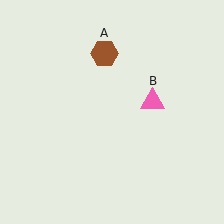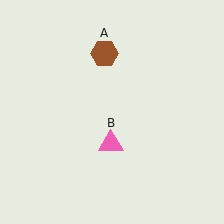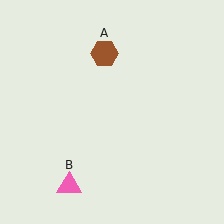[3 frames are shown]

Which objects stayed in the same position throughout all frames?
Brown hexagon (object A) remained stationary.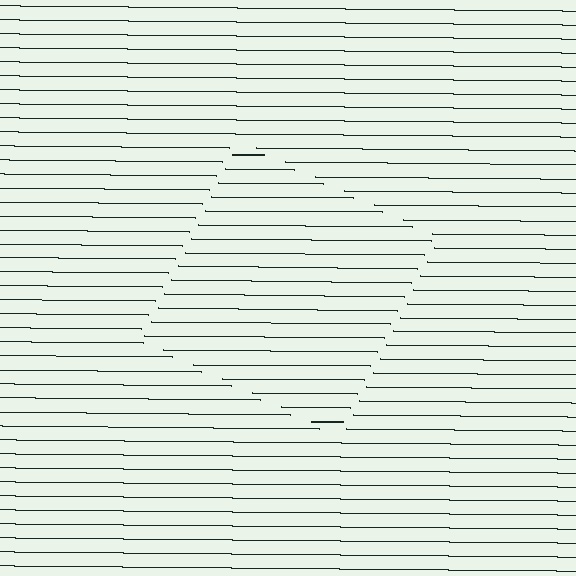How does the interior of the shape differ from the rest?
The interior of the shape contains the same grating, shifted by half a period — the contour is defined by the phase discontinuity where line-ends from the inner and outer gratings abut.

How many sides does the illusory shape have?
4 sides — the line-ends trace a square.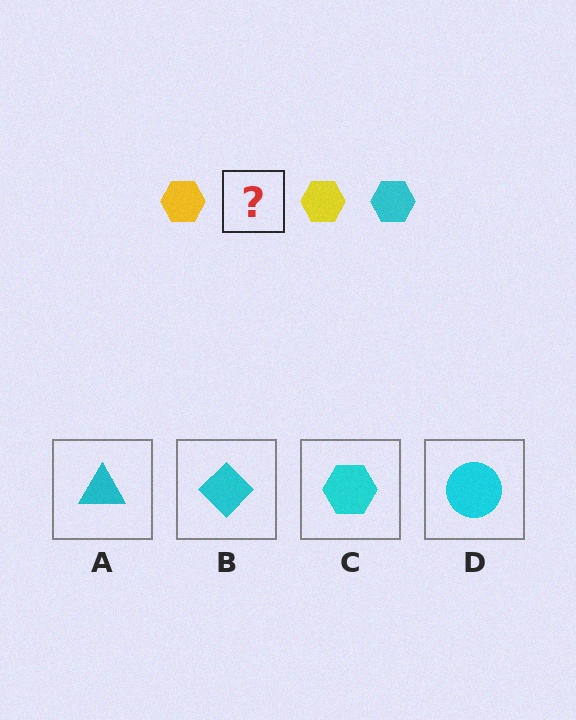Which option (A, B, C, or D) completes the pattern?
C.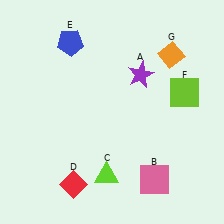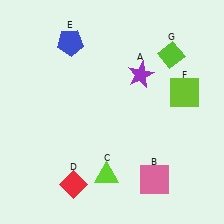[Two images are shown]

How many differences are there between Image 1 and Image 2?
There is 1 difference between the two images.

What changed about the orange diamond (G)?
In Image 1, G is orange. In Image 2, it changed to lime.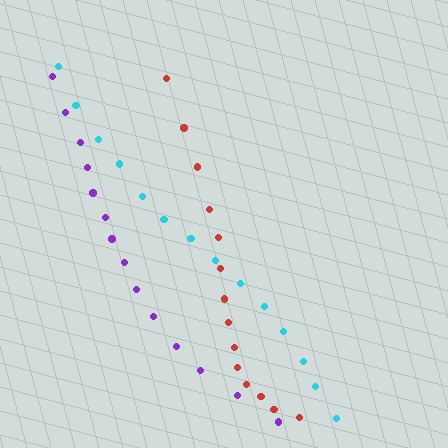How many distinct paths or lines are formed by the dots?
There are 3 distinct paths.